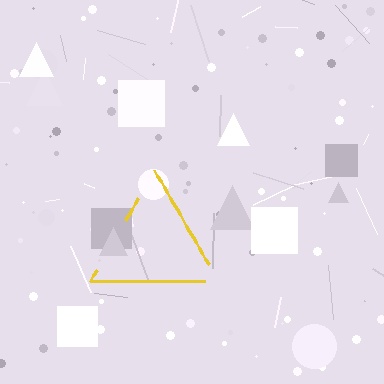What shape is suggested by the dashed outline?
The dashed outline suggests a triangle.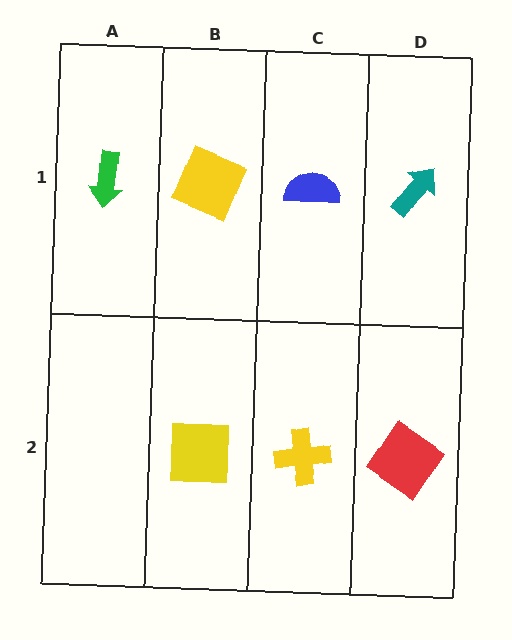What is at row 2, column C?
A yellow cross.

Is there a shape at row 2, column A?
No, that cell is empty.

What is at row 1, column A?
A green arrow.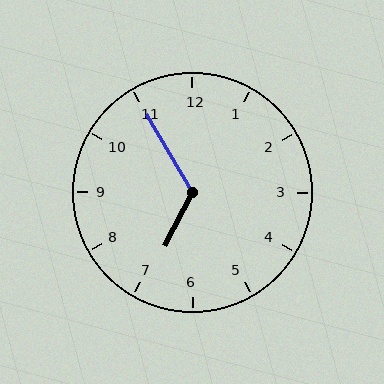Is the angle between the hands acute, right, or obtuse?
It is obtuse.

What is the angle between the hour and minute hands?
Approximately 122 degrees.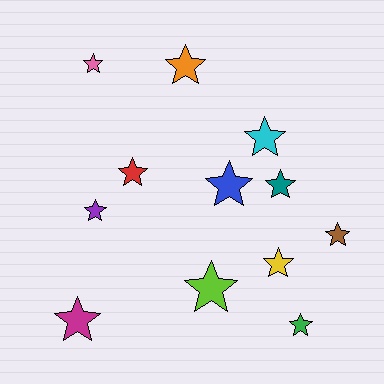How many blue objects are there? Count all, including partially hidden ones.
There is 1 blue object.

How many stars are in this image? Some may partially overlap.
There are 12 stars.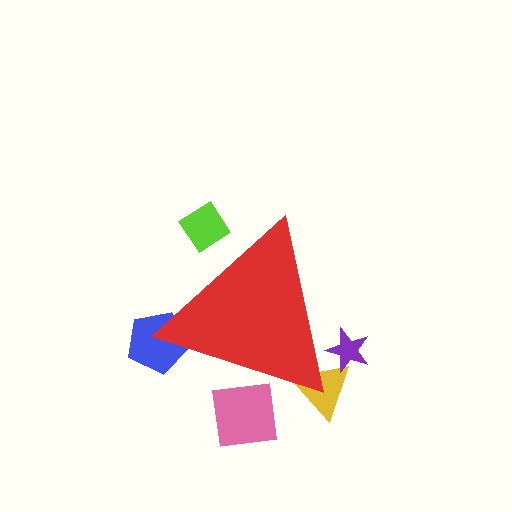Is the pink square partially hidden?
Yes, the pink square is partially hidden behind the red triangle.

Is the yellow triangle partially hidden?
Yes, the yellow triangle is partially hidden behind the red triangle.